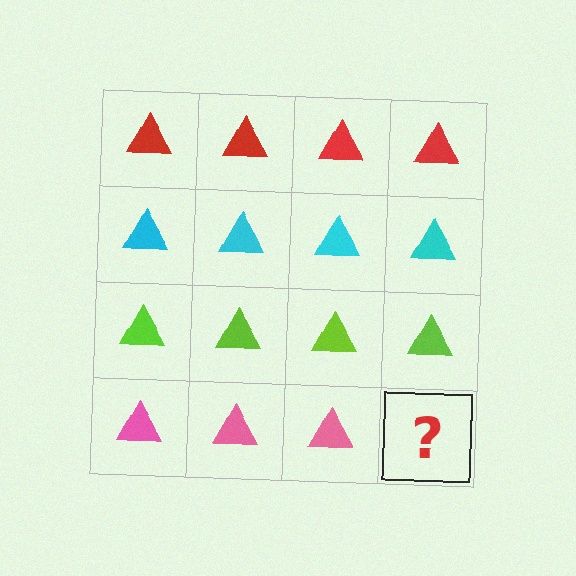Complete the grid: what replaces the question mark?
The question mark should be replaced with a pink triangle.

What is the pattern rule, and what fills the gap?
The rule is that each row has a consistent color. The gap should be filled with a pink triangle.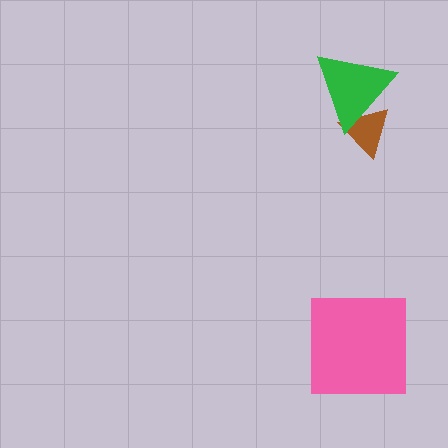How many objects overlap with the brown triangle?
1 object overlaps with the brown triangle.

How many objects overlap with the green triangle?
1 object overlaps with the green triangle.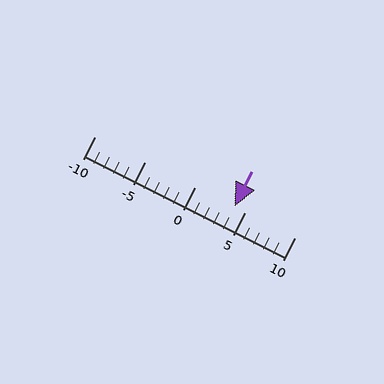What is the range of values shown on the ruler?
The ruler shows values from -10 to 10.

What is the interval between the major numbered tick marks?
The major tick marks are spaced 5 units apart.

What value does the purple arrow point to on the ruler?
The purple arrow points to approximately 4.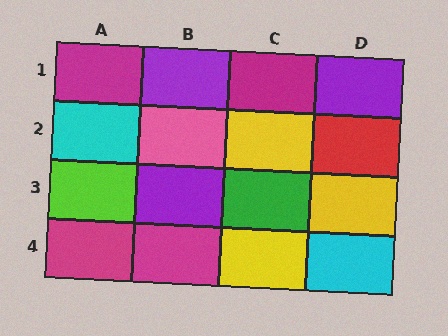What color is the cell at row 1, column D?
Purple.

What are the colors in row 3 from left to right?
Lime, purple, green, yellow.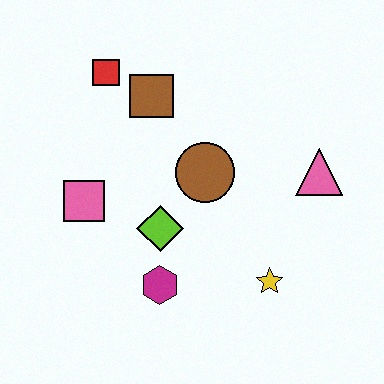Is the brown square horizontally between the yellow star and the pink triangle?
No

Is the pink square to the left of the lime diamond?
Yes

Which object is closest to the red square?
The brown square is closest to the red square.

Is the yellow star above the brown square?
No